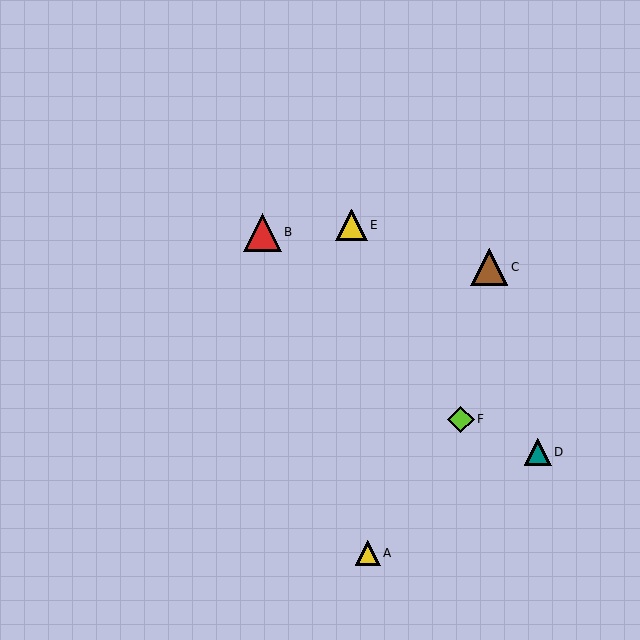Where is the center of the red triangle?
The center of the red triangle is at (263, 232).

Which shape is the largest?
The red triangle (labeled B) is the largest.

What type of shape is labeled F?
Shape F is a lime diamond.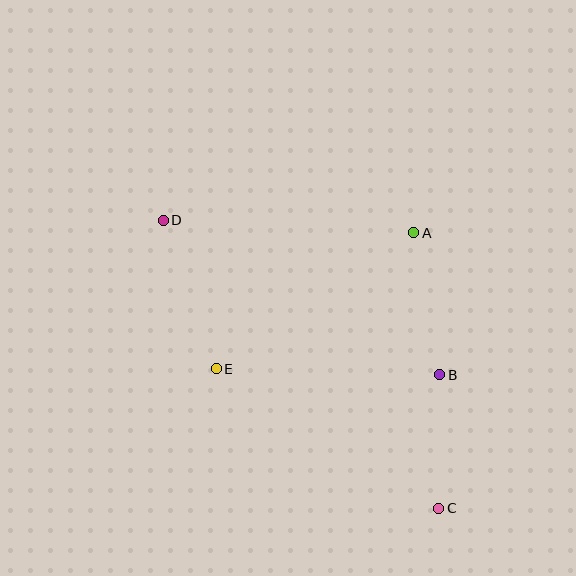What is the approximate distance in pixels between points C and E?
The distance between C and E is approximately 263 pixels.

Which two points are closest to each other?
Points B and C are closest to each other.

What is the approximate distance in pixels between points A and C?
The distance between A and C is approximately 277 pixels.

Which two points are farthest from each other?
Points C and D are farthest from each other.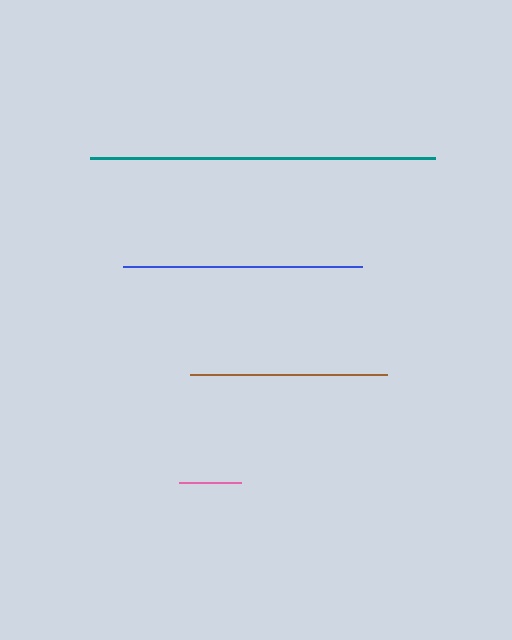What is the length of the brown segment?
The brown segment is approximately 197 pixels long.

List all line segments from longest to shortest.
From longest to shortest: teal, blue, brown, pink.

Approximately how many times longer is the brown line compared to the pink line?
The brown line is approximately 3.2 times the length of the pink line.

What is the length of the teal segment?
The teal segment is approximately 344 pixels long.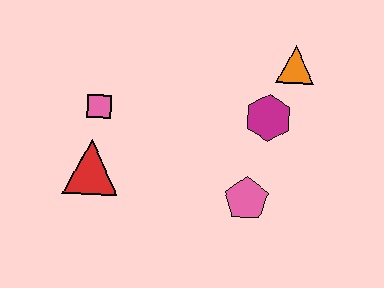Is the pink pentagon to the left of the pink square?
No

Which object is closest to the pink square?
The red triangle is closest to the pink square.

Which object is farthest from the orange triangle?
The red triangle is farthest from the orange triangle.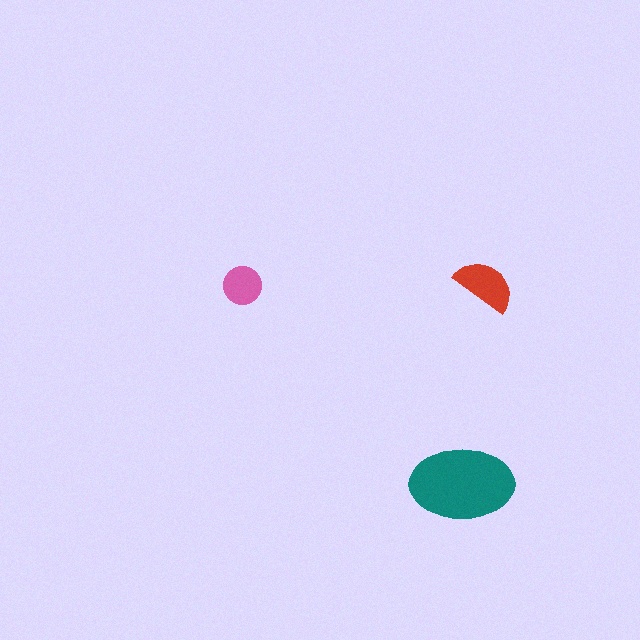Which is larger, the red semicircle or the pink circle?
The red semicircle.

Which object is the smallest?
The pink circle.